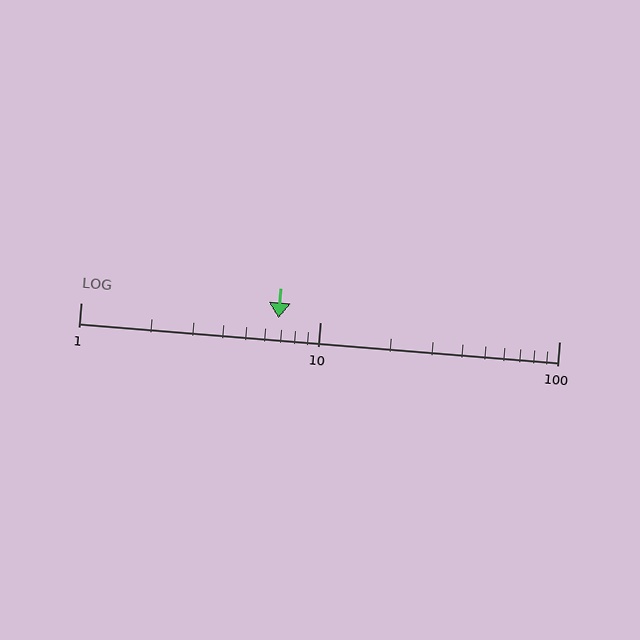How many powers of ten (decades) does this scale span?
The scale spans 2 decades, from 1 to 100.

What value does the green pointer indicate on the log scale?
The pointer indicates approximately 6.7.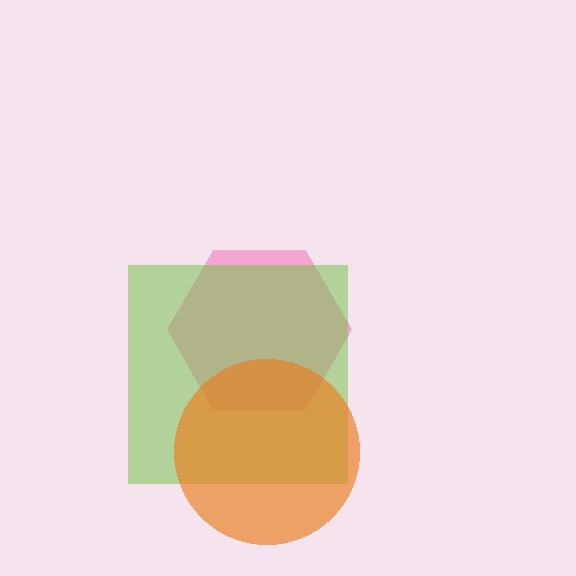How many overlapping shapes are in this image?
There are 3 overlapping shapes in the image.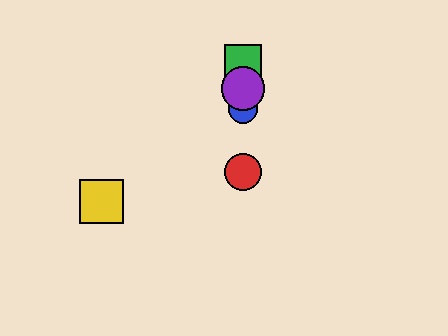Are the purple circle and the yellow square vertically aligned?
No, the purple circle is at x≈243 and the yellow square is at x≈102.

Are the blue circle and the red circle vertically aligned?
Yes, both are at x≈243.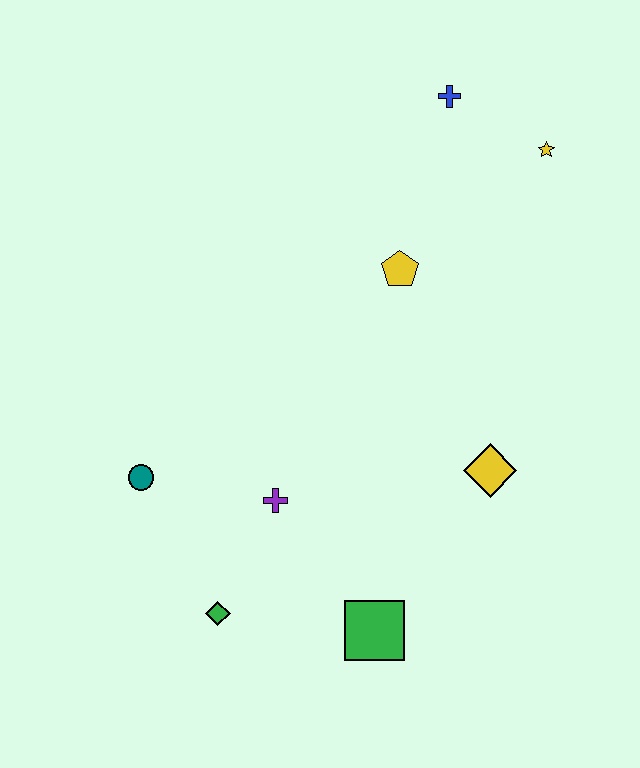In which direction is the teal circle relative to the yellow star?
The teal circle is to the left of the yellow star.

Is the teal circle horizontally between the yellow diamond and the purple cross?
No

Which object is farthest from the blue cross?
The green diamond is farthest from the blue cross.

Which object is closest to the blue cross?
The yellow star is closest to the blue cross.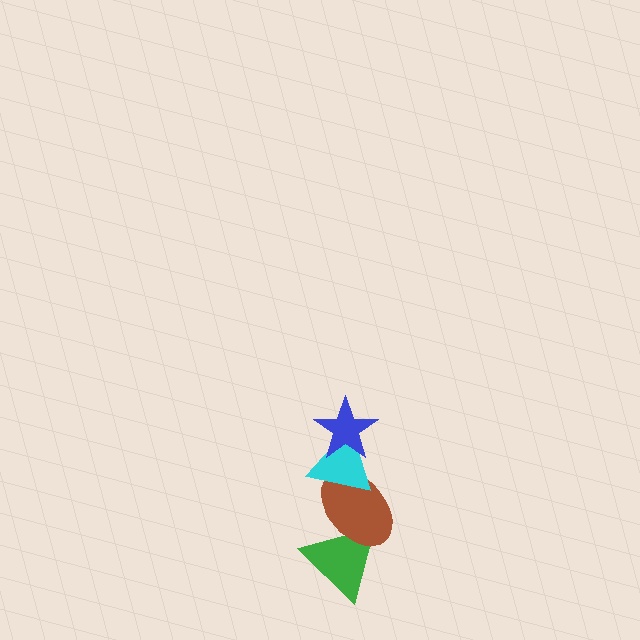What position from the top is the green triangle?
The green triangle is 4th from the top.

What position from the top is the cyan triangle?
The cyan triangle is 2nd from the top.